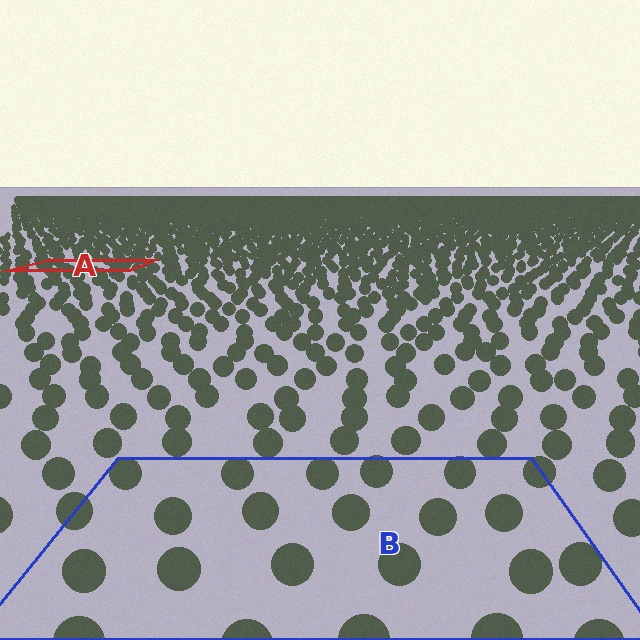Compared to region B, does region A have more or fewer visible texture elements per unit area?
Region A has more texture elements per unit area — they are packed more densely because it is farther away.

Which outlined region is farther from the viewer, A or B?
Region A is farther from the viewer — the texture elements inside it appear smaller and more densely packed.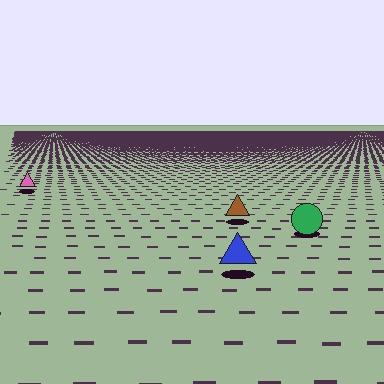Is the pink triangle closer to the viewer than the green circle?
No. The green circle is closer — you can tell from the texture gradient: the ground texture is coarser near it.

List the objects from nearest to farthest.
From nearest to farthest: the blue triangle, the green circle, the brown triangle, the pink triangle.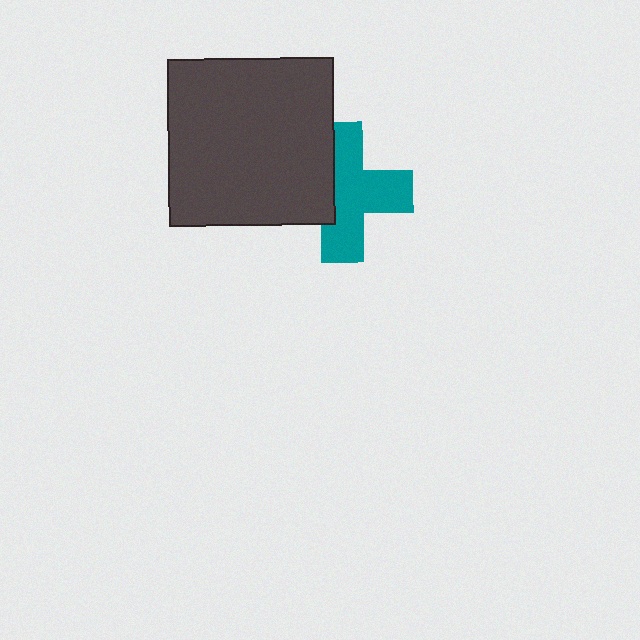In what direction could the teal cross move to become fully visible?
The teal cross could move right. That would shift it out from behind the dark gray square entirely.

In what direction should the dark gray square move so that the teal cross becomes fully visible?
The dark gray square should move left. That is the shortest direction to clear the overlap and leave the teal cross fully visible.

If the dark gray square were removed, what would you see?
You would see the complete teal cross.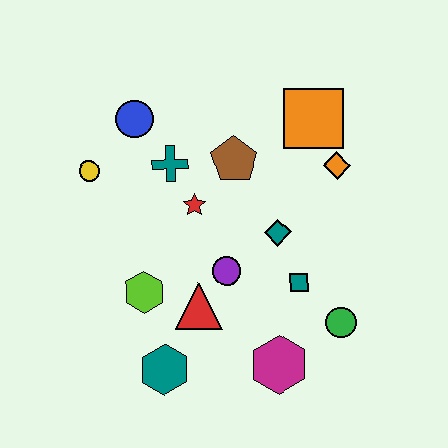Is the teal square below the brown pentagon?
Yes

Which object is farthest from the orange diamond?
The teal hexagon is farthest from the orange diamond.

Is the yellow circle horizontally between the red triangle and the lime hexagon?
No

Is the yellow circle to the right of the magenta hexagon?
No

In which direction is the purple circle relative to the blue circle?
The purple circle is below the blue circle.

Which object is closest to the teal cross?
The red star is closest to the teal cross.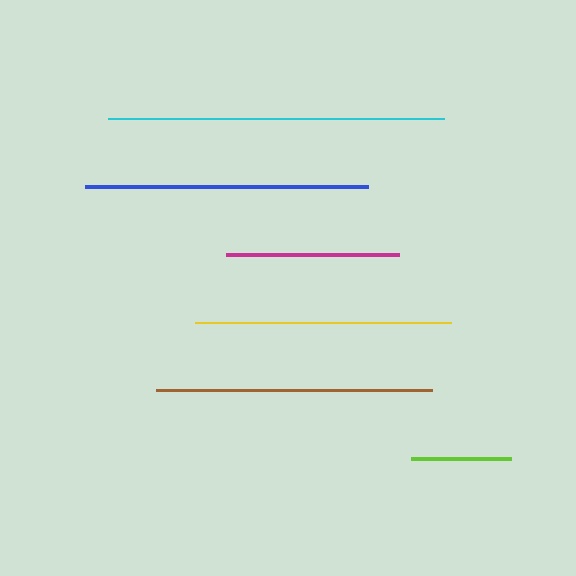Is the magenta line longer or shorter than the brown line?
The brown line is longer than the magenta line.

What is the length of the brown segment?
The brown segment is approximately 276 pixels long.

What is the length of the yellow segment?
The yellow segment is approximately 256 pixels long.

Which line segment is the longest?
The cyan line is the longest at approximately 336 pixels.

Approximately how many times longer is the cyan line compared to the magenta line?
The cyan line is approximately 1.9 times the length of the magenta line.